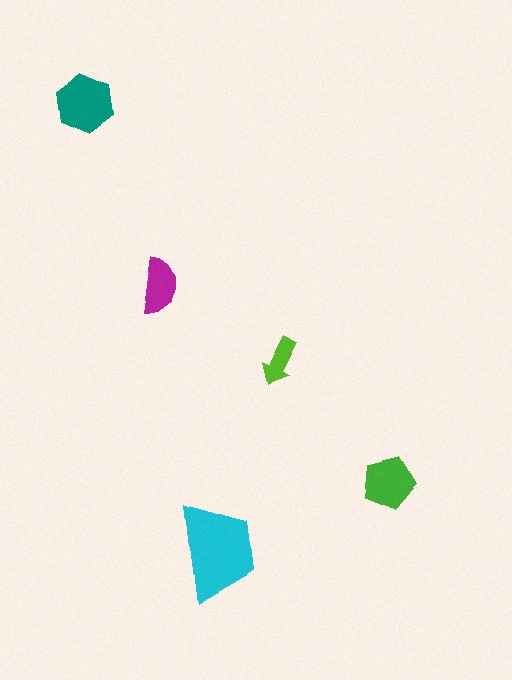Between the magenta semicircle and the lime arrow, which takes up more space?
The magenta semicircle.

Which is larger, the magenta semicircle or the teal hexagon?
The teal hexagon.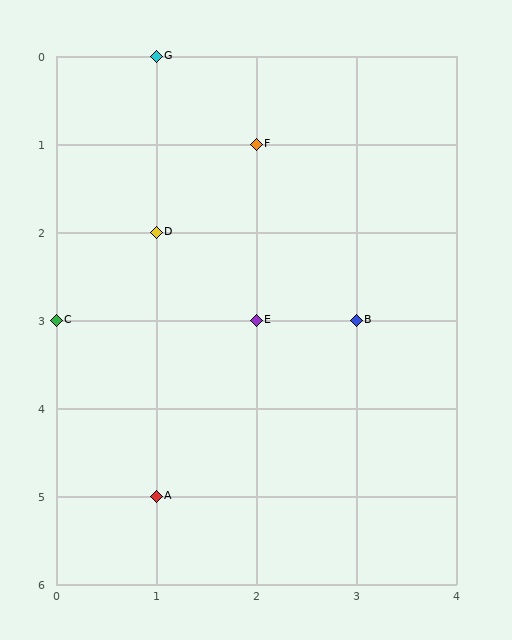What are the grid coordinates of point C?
Point C is at grid coordinates (0, 3).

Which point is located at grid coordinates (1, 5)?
Point A is at (1, 5).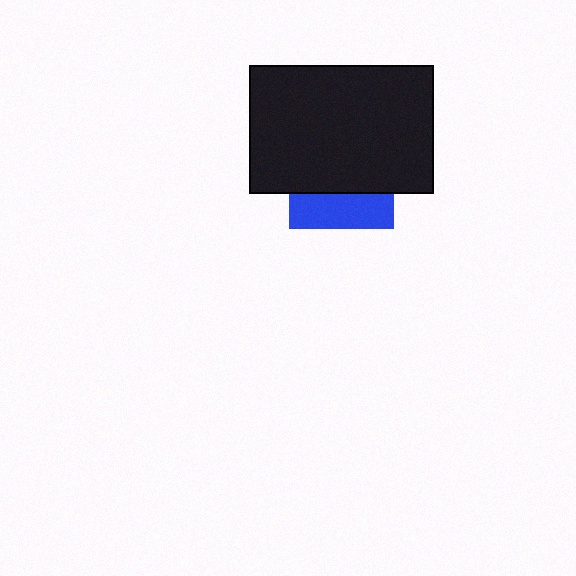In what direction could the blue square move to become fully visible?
The blue square could move down. That would shift it out from behind the black rectangle entirely.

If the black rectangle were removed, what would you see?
You would see the complete blue square.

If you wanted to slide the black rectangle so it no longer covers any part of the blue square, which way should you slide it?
Slide it up — that is the most direct way to separate the two shapes.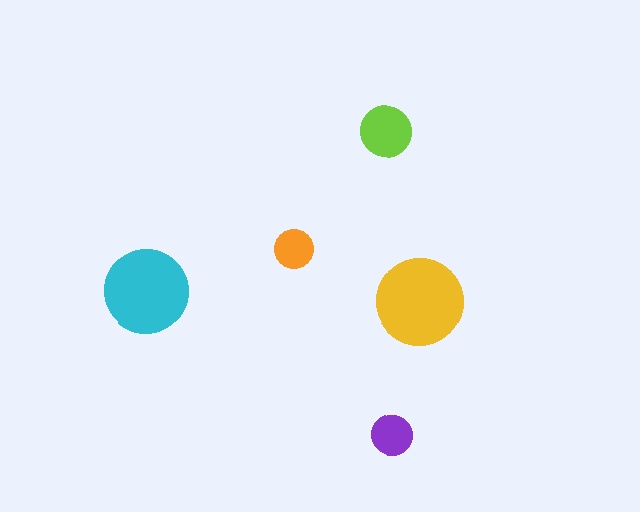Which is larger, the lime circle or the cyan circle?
The cyan one.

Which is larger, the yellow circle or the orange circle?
The yellow one.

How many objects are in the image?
There are 5 objects in the image.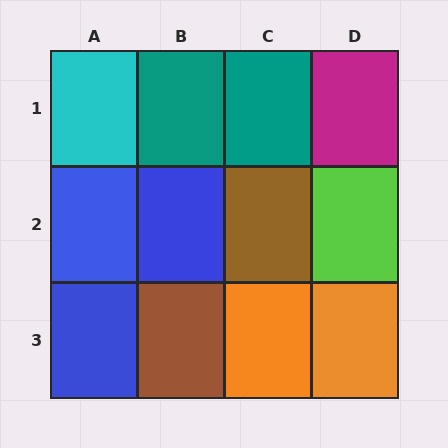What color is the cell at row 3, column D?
Orange.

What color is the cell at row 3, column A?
Blue.